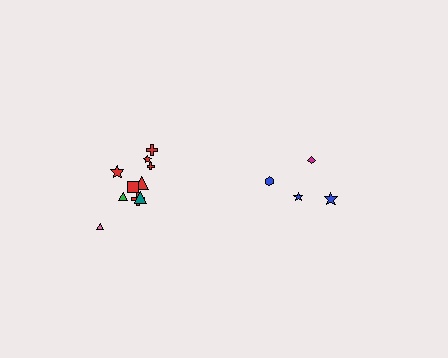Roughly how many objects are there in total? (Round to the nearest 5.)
Roughly 15 objects in total.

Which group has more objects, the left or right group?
The left group.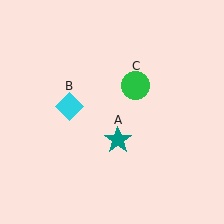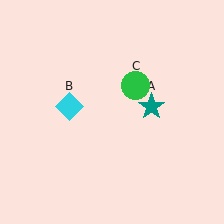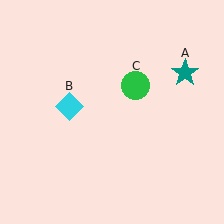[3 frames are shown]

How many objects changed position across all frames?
1 object changed position: teal star (object A).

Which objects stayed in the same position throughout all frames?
Cyan diamond (object B) and green circle (object C) remained stationary.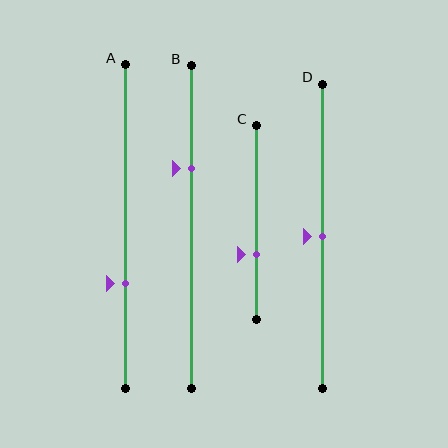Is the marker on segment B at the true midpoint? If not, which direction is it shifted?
No, the marker on segment B is shifted upward by about 18% of the segment length.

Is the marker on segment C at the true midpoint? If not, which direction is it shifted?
No, the marker on segment C is shifted downward by about 16% of the segment length.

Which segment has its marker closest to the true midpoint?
Segment D has its marker closest to the true midpoint.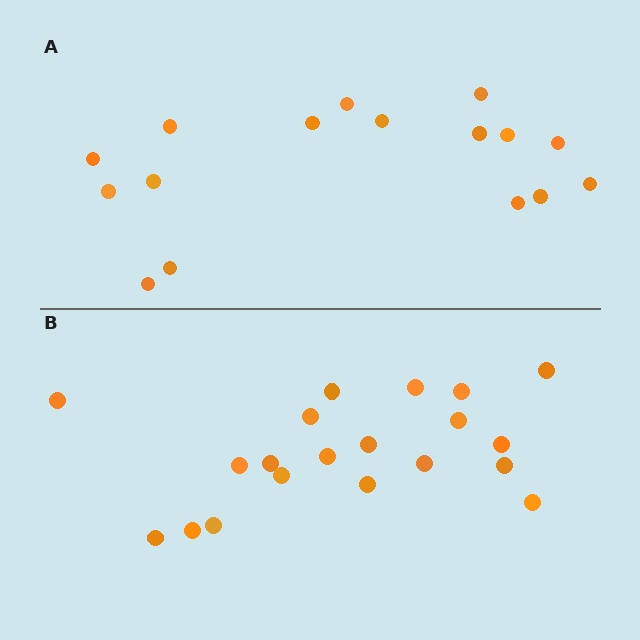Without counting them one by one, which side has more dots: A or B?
Region B (the bottom region) has more dots.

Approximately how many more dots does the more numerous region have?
Region B has about 4 more dots than region A.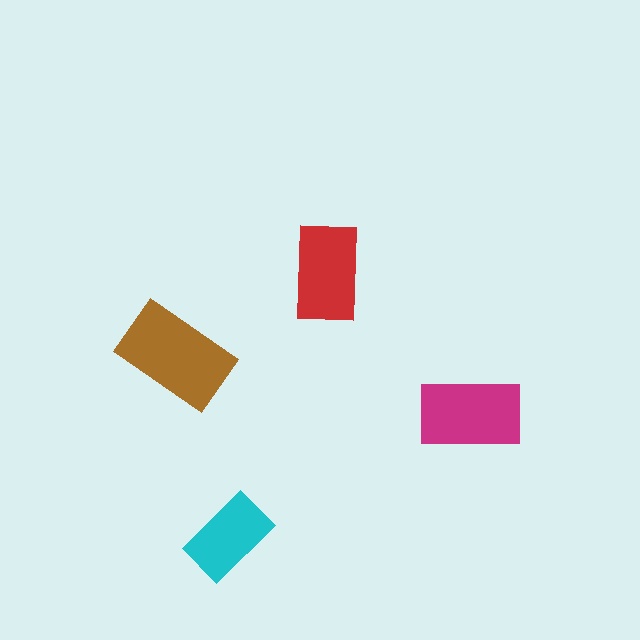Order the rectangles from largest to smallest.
the brown one, the magenta one, the red one, the cyan one.